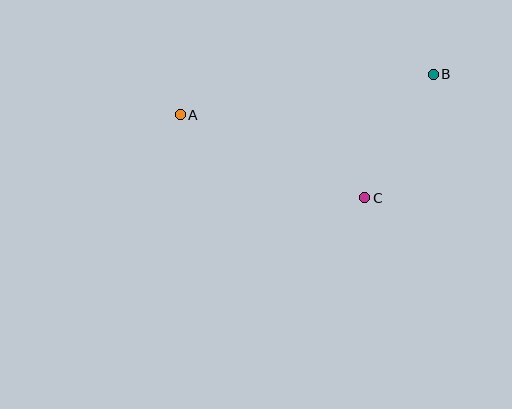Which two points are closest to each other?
Points B and C are closest to each other.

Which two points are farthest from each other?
Points A and B are farthest from each other.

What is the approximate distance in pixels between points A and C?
The distance between A and C is approximately 202 pixels.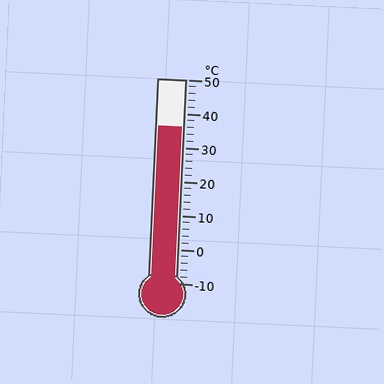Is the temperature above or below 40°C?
The temperature is below 40°C.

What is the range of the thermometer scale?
The thermometer scale ranges from -10°C to 50°C.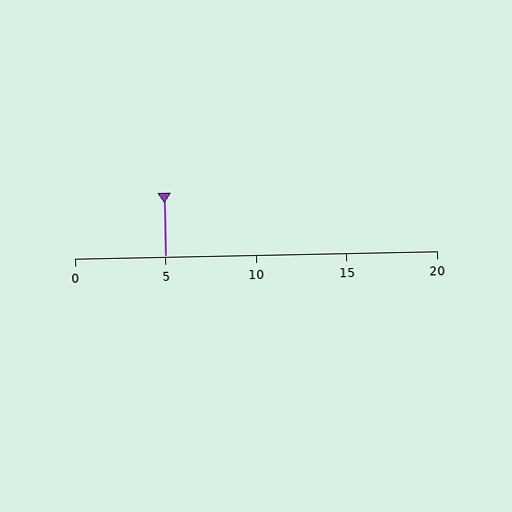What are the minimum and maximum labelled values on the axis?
The axis runs from 0 to 20.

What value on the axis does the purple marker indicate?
The marker indicates approximately 5.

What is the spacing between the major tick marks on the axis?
The major ticks are spaced 5 apart.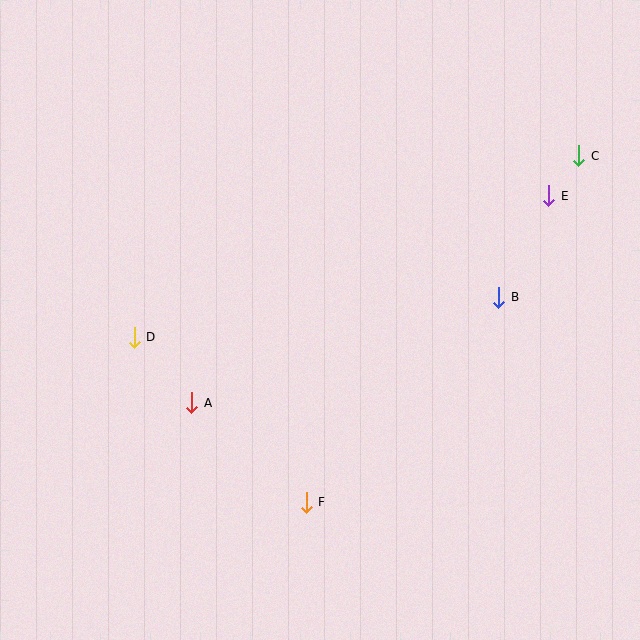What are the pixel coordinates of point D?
Point D is at (134, 337).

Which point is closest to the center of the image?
Point A at (192, 403) is closest to the center.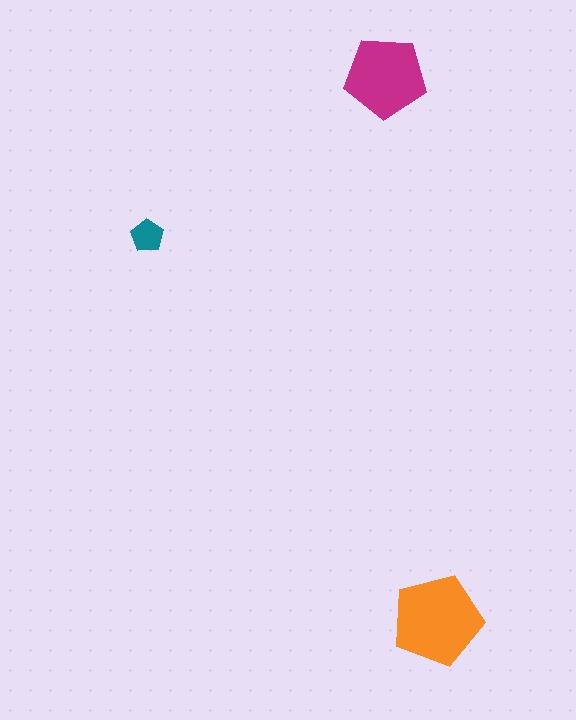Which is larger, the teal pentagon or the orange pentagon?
The orange one.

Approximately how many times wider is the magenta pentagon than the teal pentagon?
About 2.5 times wider.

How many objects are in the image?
There are 3 objects in the image.